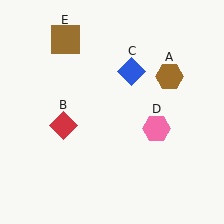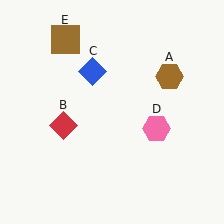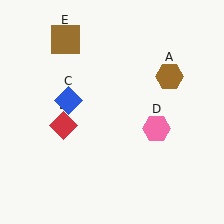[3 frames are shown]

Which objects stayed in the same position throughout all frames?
Brown hexagon (object A) and red diamond (object B) and pink hexagon (object D) and brown square (object E) remained stationary.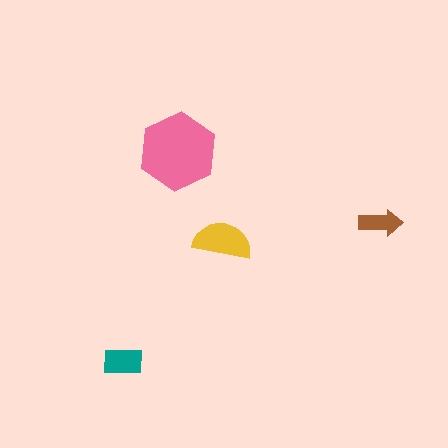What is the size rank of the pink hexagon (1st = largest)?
1st.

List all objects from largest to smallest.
The pink hexagon, the yellow semicircle, the teal rectangle, the brown arrow.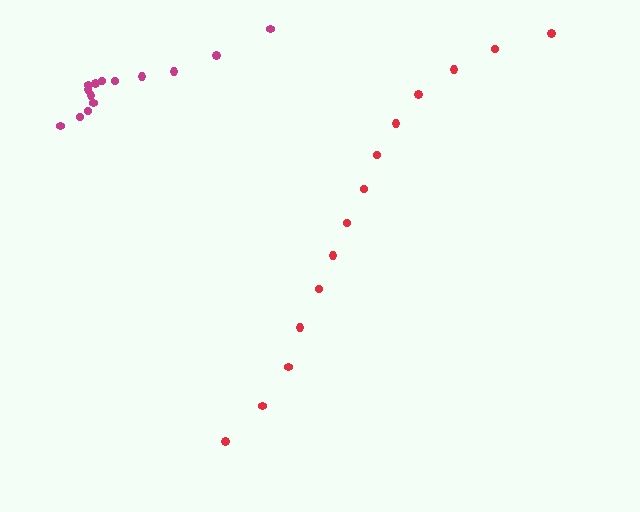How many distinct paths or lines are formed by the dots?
There are 2 distinct paths.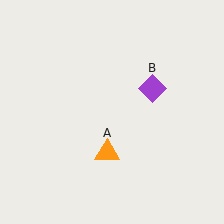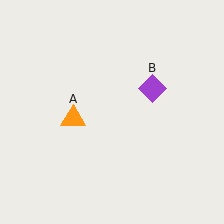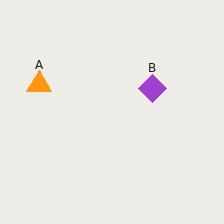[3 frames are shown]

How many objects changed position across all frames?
1 object changed position: orange triangle (object A).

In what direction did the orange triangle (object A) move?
The orange triangle (object A) moved up and to the left.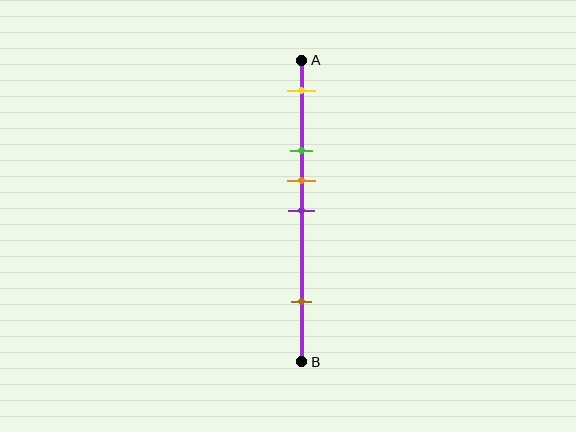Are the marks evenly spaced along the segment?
No, the marks are not evenly spaced.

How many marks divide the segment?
There are 5 marks dividing the segment.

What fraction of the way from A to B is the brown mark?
The brown mark is approximately 80% (0.8) of the way from A to B.